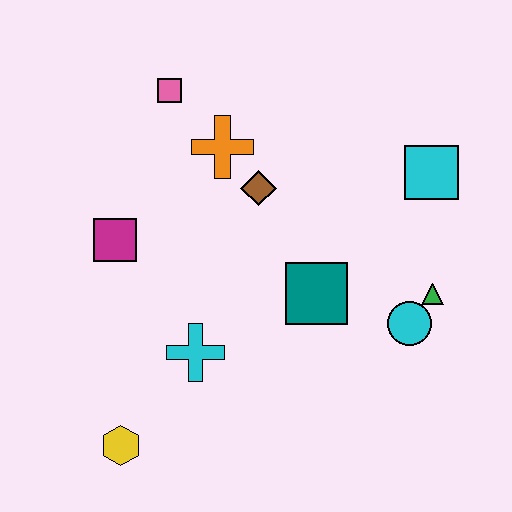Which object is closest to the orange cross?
The brown diamond is closest to the orange cross.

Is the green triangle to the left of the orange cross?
No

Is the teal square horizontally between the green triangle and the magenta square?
Yes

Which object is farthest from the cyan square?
The yellow hexagon is farthest from the cyan square.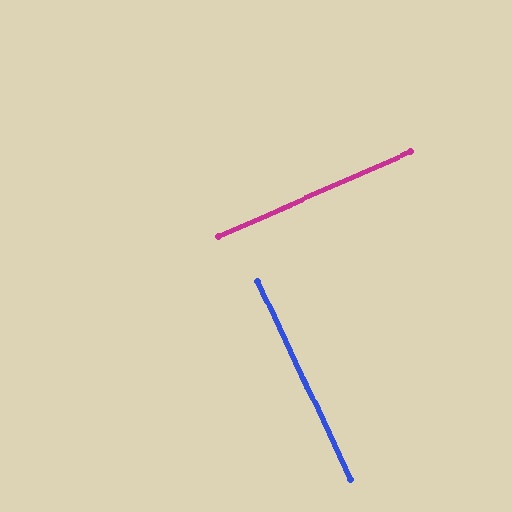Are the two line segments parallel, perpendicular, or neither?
Perpendicular — they meet at approximately 89°.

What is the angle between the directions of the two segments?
Approximately 89 degrees.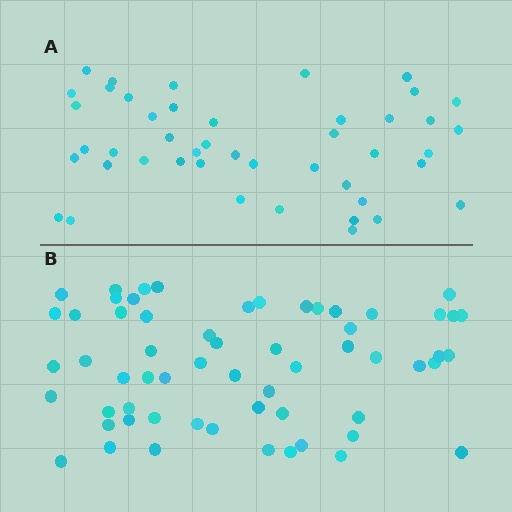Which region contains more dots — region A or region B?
Region B (the bottom region) has more dots.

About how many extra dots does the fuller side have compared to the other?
Region B has approximately 15 more dots than region A.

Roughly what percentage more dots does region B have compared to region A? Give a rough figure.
About 35% more.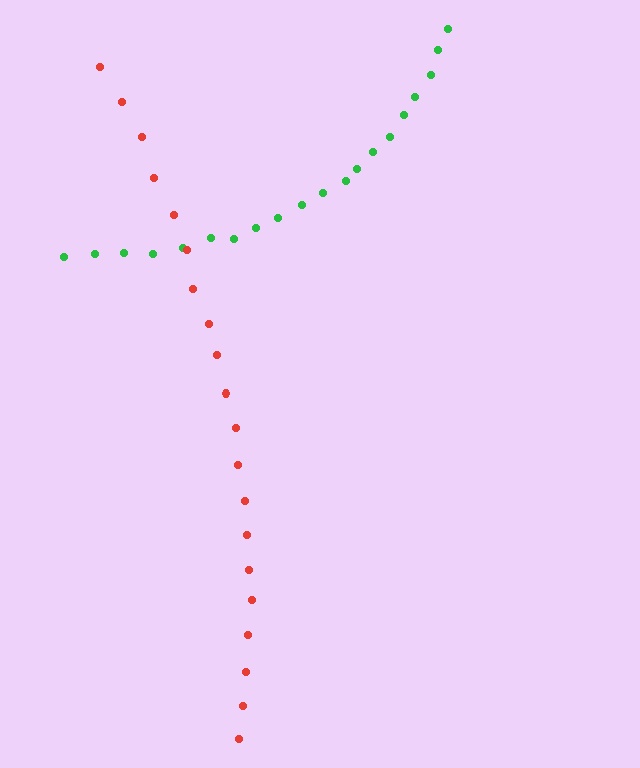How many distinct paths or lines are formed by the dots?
There are 2 distinct paths.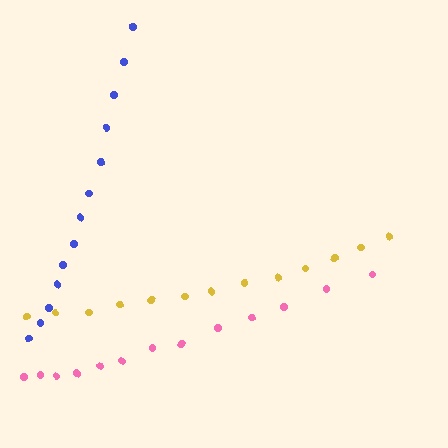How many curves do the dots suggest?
There are 3 distinct paths.